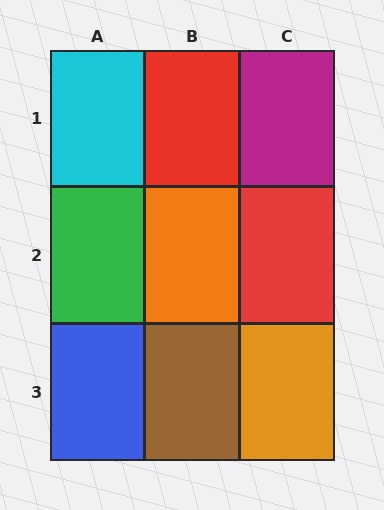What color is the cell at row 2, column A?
Green.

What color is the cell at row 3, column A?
Blue.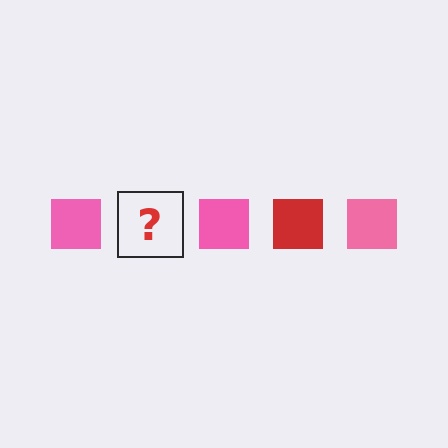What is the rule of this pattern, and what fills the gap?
The rule is that the pattern cycles through pink, red squares. The gap should be filled with a red square.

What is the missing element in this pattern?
The missing element is a red square.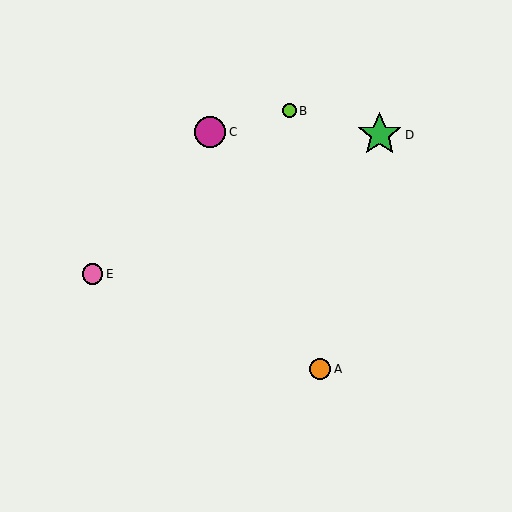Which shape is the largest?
The green star (labeled D) is the largest.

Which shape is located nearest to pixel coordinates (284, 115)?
The lime circle (labeled B) at (289, 111) is nearest to that location.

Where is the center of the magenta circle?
The center of the magenta circle is at (210, 132).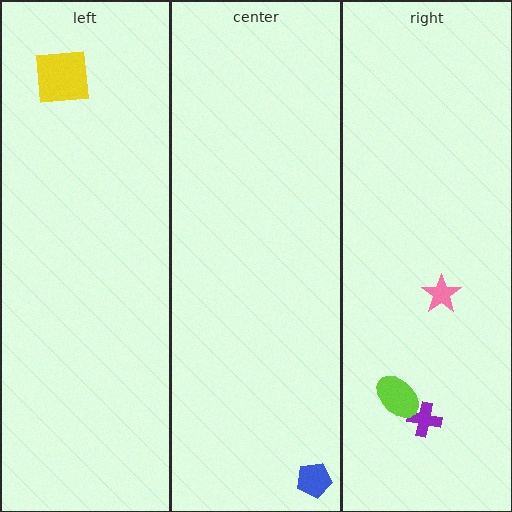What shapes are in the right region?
The pink star, the purple cross, the lime ellipse.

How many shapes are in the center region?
1.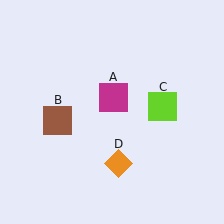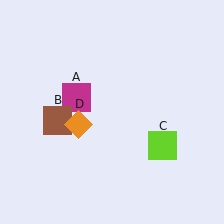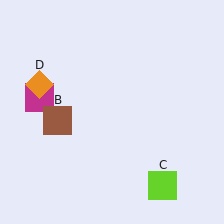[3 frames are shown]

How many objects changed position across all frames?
3 objects changed position: magenta square (object A), lime square (object C), orange diamond (object D).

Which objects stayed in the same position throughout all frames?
Brown square (object B) remained stationary.